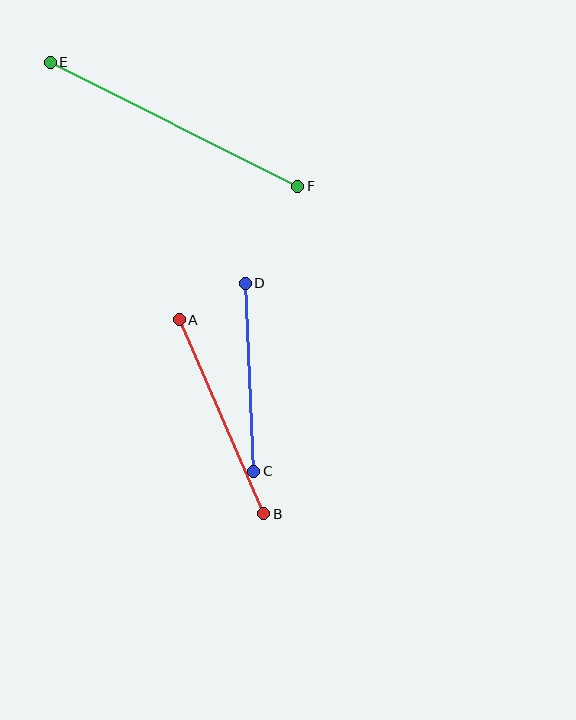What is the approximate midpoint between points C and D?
The midpoint is at approximately (249, 377) pixels.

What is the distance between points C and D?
The distance is approximately 188 pixels.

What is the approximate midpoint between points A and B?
The midpoint is at approximately (222, 417) pixels.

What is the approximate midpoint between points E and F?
The midpoint is at approximately (174, 124) pixels.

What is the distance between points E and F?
The distance is approximately 277 pixels.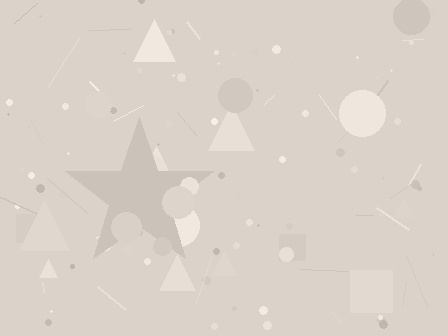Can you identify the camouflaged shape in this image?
The camouflaged shape is a star.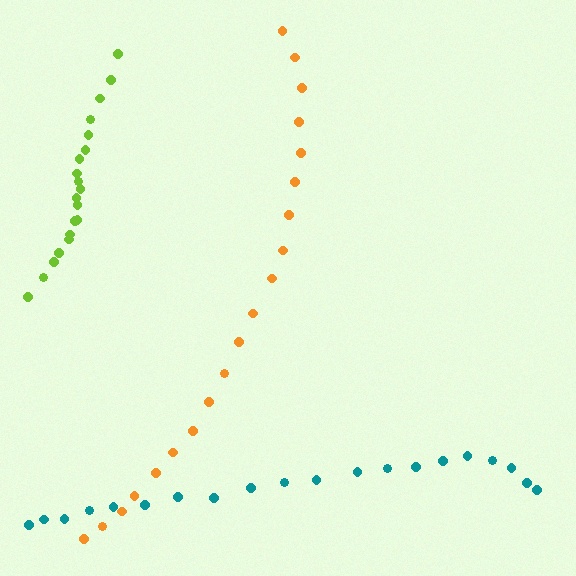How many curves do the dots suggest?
There are 3 distinct paths.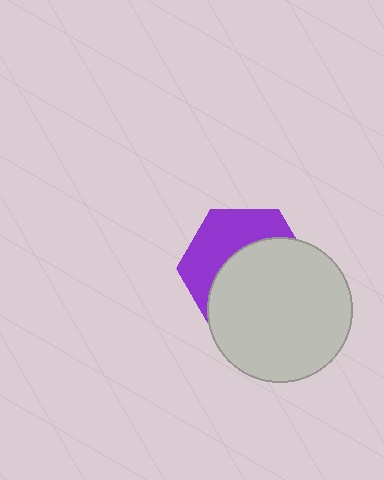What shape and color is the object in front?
The object in front is a light gray circle.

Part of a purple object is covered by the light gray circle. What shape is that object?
It is a hexagon.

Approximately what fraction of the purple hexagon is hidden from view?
Roughly 59% of the purple hexagon is hidden behind the light gray circle.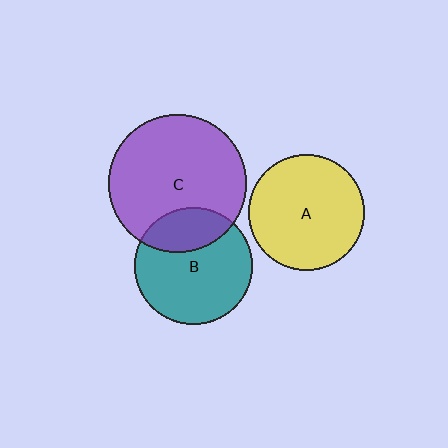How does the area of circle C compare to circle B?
Approximately 1.4 times.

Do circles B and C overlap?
Yes.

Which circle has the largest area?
Circle C (purple).